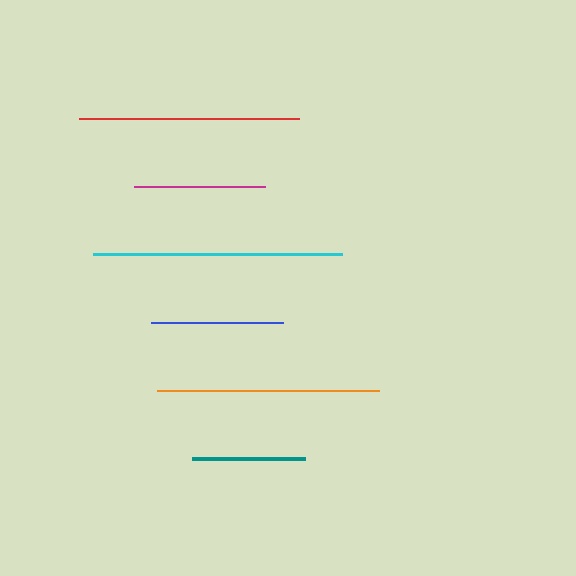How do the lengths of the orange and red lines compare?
The orange and red lines are approximately the same length.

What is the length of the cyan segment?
The cyan segment is approximately 248 pixels long.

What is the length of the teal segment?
The teal segment is approximately 113 pixels long.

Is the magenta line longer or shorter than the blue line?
The blue line is longer than the magenta line.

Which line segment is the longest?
The cyan line is the longest at approximately 248 pixels.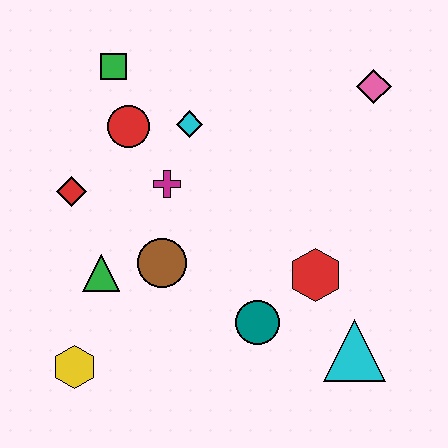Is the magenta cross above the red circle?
No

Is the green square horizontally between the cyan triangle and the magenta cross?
No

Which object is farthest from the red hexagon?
The green square is farthest from the red hexagon.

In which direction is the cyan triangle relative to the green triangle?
The cyan triangle is to the right of the green triangle.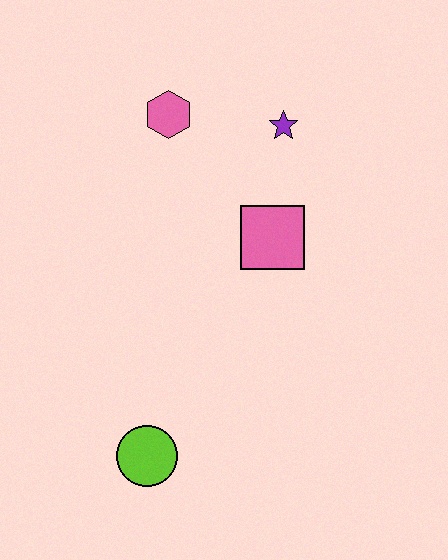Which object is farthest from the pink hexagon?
The lime circle is farthest from the pink hexagon.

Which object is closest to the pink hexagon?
The purple star is closest to the pink hexagon.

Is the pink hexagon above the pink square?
Yes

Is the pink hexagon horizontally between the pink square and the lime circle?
Yes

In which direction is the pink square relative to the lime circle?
The pink square is above the lime circle.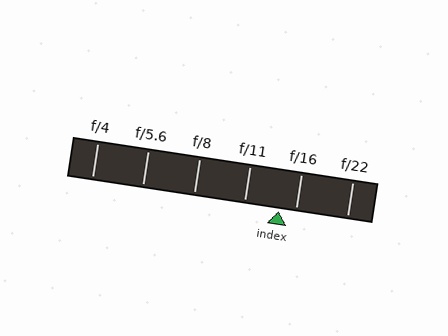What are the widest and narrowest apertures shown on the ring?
The widest aperture shown is f/4 and the narrowest is f/22.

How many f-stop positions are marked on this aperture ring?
There are 6 f-stop positions marked.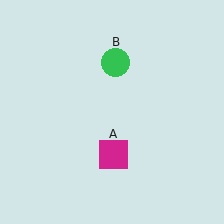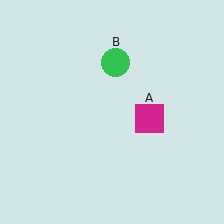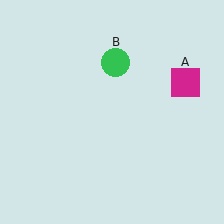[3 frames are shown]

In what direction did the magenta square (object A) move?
The magenta square (object A) moved up and to the right.